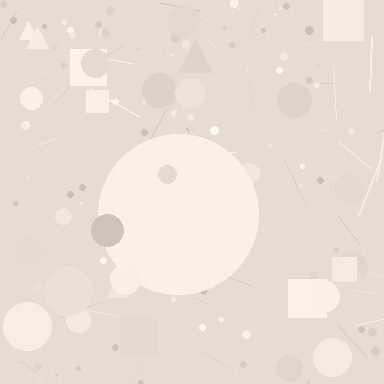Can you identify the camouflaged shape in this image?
The camouflaged shape is a circle.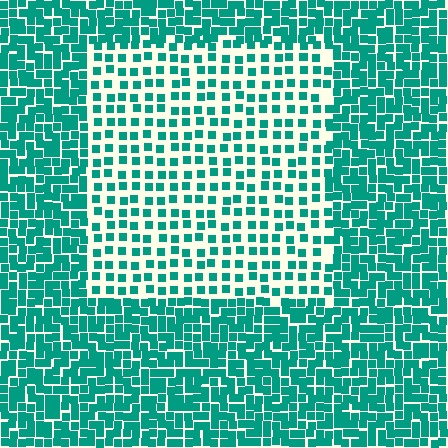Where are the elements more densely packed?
The elements are more densely packed outside the rectangle boundary.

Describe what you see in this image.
The image contains small teal elements arranged at two different densities. A rectangle-shaped region is visible where the elements are less densely packed than the surrounding area.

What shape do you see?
I see a rectangle.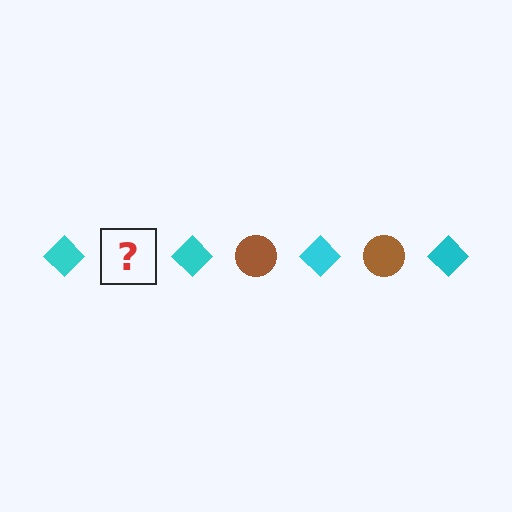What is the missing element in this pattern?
The missing element is a brown circle.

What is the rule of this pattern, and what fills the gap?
The rule is that the pattern alternates between cyan diamond and brown circle. The gap should be filled with a brown circle.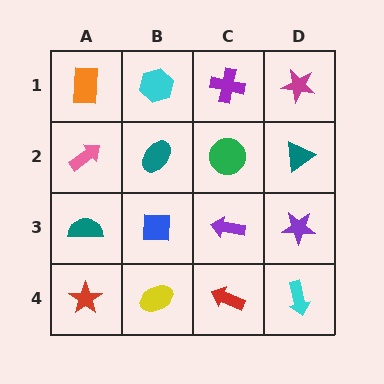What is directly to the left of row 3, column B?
A teal semicircle.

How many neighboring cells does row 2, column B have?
4.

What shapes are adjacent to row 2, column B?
A cyan hexagon (row 1, column B), a blue square (row 3, column B), a pink arrow (row 2, column A), a green circle (row 2, column C).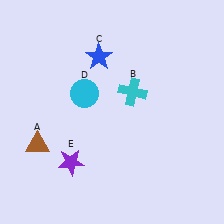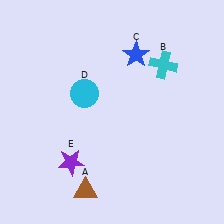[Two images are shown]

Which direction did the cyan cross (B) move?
The cyan cross (B) moved right.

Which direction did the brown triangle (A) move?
The brown triangle (A) moved right.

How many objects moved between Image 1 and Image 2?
3 objects moved between the two images.